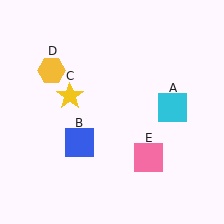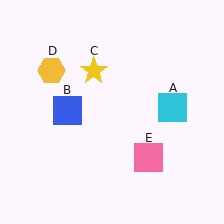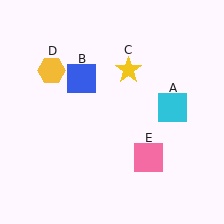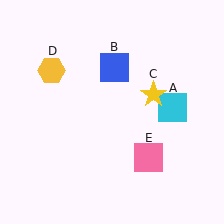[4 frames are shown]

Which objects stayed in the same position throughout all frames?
Cyan square (object A) and yellow hexagon (object D) and pink square (object E) remained stationary.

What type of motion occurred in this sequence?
The blue square (object B), yellow star (object C) rotated clockwise around the center of the scene.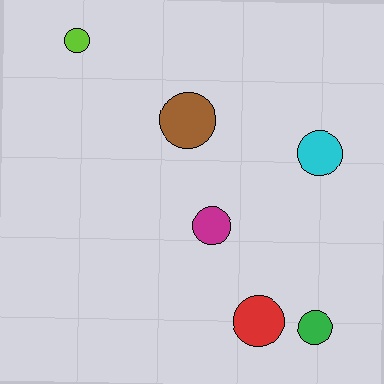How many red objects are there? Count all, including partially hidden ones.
There is 1 red object.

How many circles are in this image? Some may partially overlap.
There are 6 circles.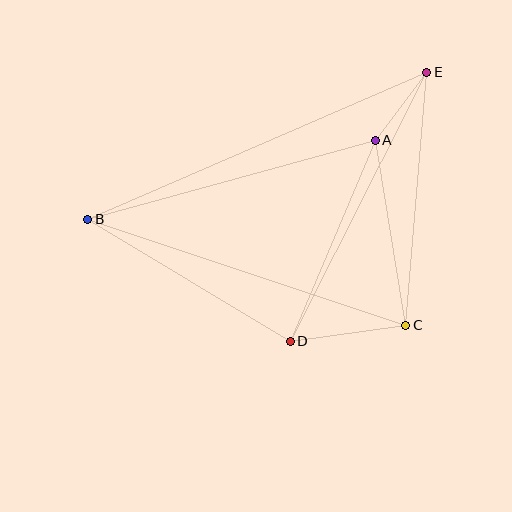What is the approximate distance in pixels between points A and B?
The distance between A and B is approximately 298 pixels.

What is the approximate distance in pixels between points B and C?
The distance between B and C is approximately 335 pixels.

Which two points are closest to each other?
Points A and E are closest to each other.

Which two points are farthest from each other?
Points B and E are farthest from each other.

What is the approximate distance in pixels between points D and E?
The distance between D and E is approximately 301 pixels.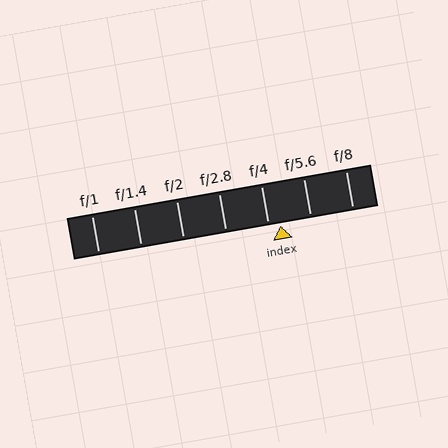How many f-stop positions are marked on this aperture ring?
There are 7 f-stop positions marked.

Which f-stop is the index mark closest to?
The index mark is closest to f/4.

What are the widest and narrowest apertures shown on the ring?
The widest aperture shown is f/1 and the narrowest is f/8.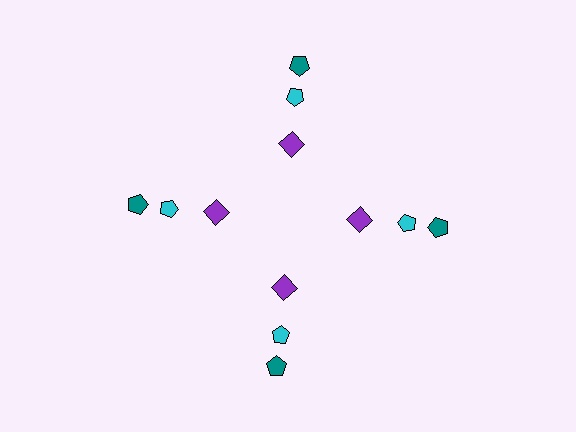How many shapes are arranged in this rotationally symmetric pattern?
There are 12 shapes, arranged in 4 groups of 3.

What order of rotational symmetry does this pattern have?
This pattern has 4-fold rotational symmetry.